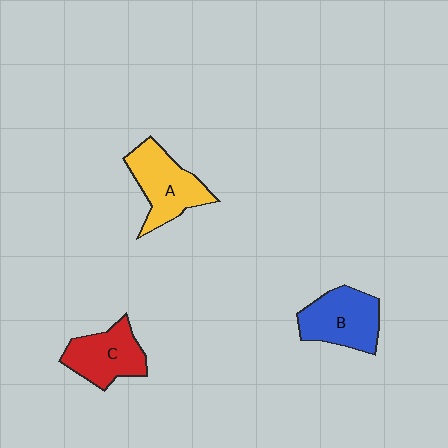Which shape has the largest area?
Shape A (yellow).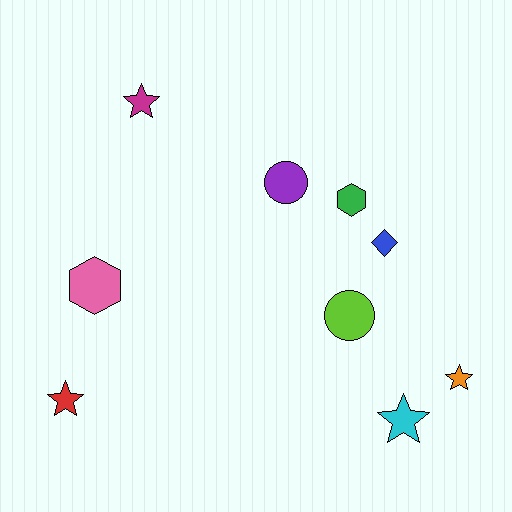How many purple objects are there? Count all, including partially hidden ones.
There is 1 purple object.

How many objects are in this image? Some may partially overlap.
There are 9 objects.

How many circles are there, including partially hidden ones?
There are 2 circles.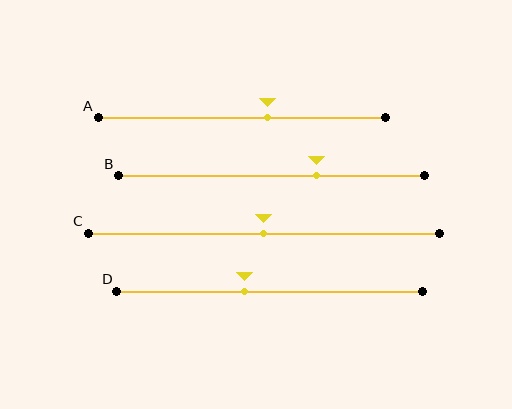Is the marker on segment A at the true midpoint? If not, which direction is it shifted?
No, the marker on segment A is shifted to the right by about 9% of the segment length.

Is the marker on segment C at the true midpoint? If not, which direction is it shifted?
Yes, the marker on segment C is at the true midpoint.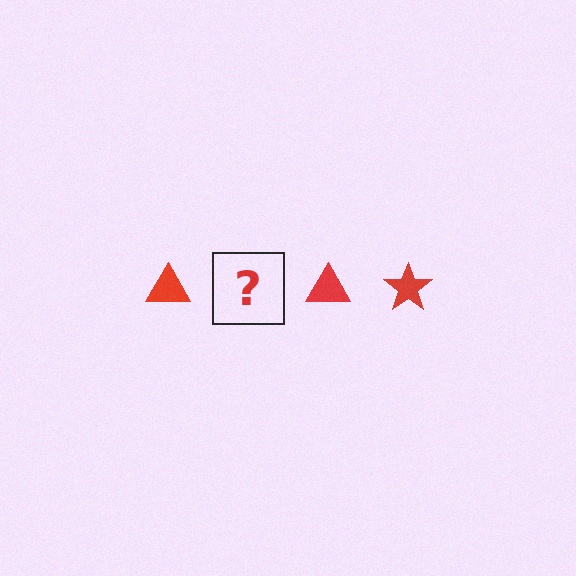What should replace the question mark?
The question mark should be replaced with a red star.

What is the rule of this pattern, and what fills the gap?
The rule is that the pattern cycles through triangle, star shapes in red. The gap should be filled with a red star.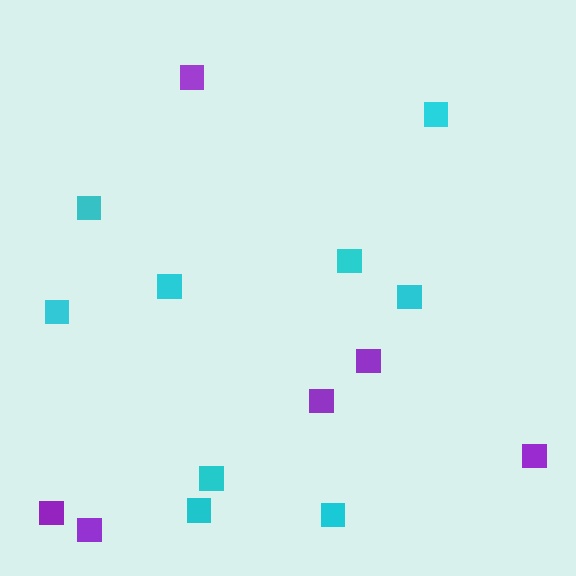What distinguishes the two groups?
There are 2 groups: one group of purple squares (6) and one group of cyan squares (9).